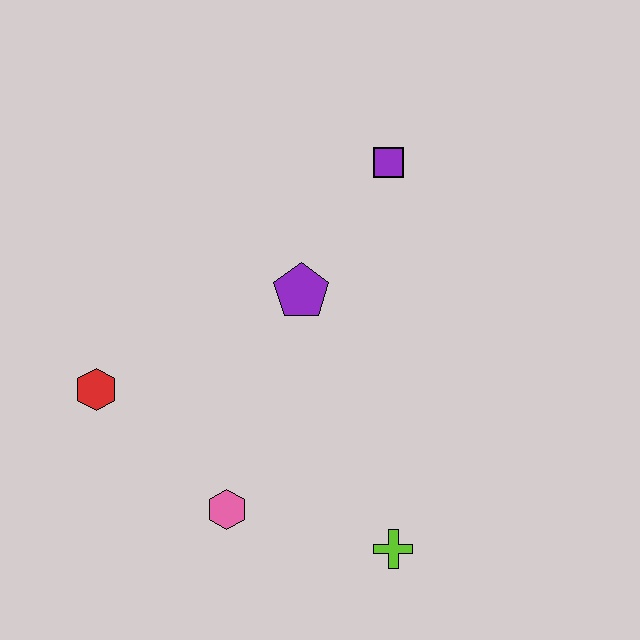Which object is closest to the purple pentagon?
The purple square is closest to the purple pentagon.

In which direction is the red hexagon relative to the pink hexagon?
The red hexagon is to the left of the pink hexagon.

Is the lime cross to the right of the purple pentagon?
Yes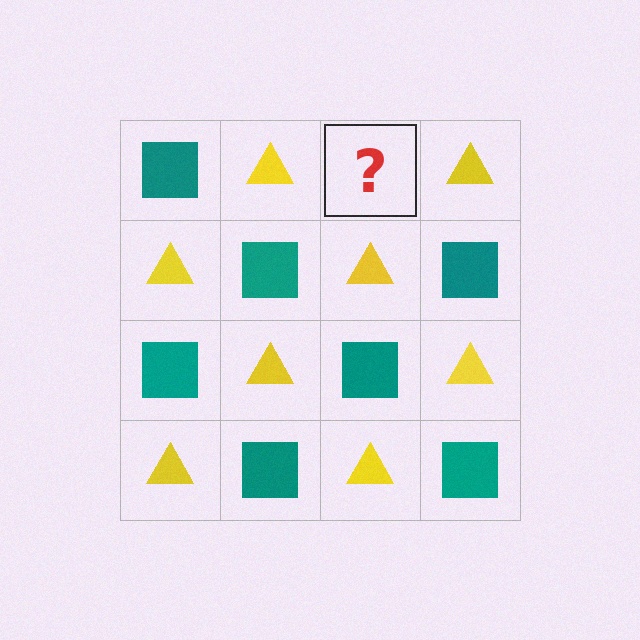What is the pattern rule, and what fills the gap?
The rule is that it alternates teal square and yellow triangle in a checkerboard pattern. The gap should be filled with a teal square.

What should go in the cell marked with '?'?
The missing cell should contain a teal square.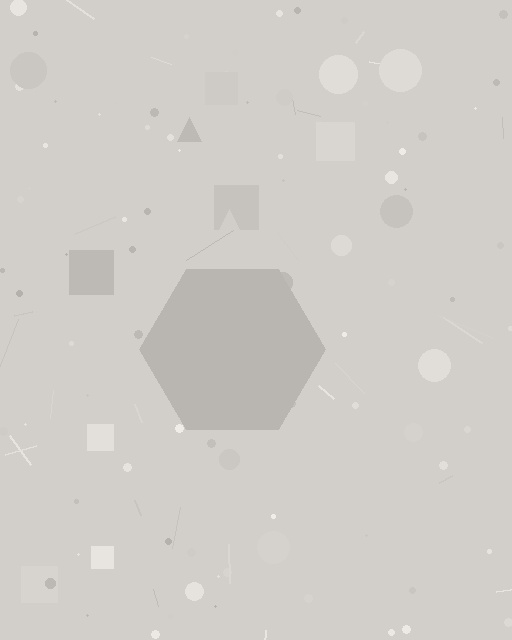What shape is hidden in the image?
A hexagon is hidden in the image.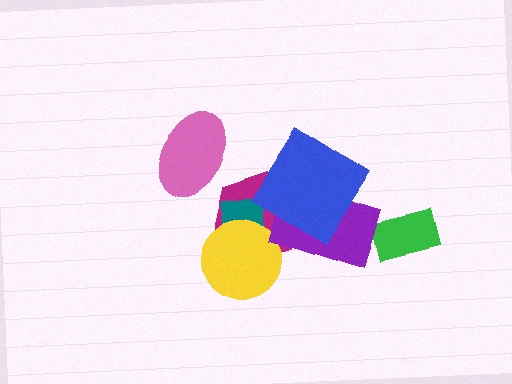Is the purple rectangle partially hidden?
Yes, it is partially covered by another shape.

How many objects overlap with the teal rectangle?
2 objects overlap with the teal rectangle.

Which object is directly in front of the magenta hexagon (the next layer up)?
The teal rectangle is directly in front of the magenta hexagon.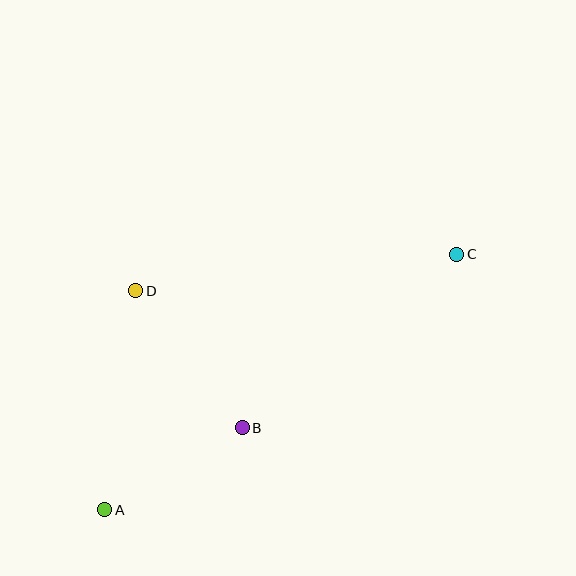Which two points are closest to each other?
Points A and B are closest to each other.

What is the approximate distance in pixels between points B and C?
The distance between B and C is approximately 276 pixels.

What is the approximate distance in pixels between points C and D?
The distance between C and D is approximately 323 pixels.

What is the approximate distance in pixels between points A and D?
The distance between A and D is approximately 221 pixels.